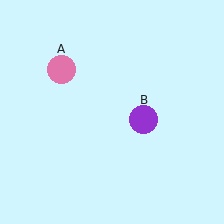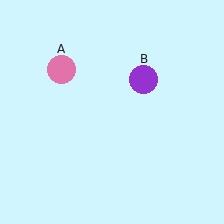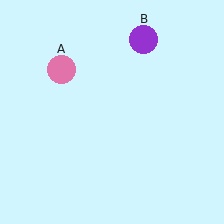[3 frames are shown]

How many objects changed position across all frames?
1 object changed position: purple circle (object B).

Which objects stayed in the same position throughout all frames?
Pink circle (object A) remained stationary.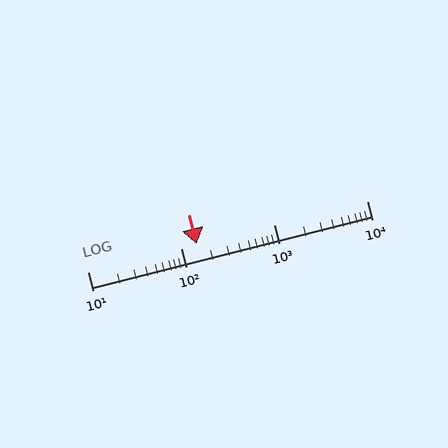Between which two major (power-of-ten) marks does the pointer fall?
The pointer is between 100 and 1000.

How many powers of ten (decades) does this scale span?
The scale spans 3 decades, from 10 to 10000.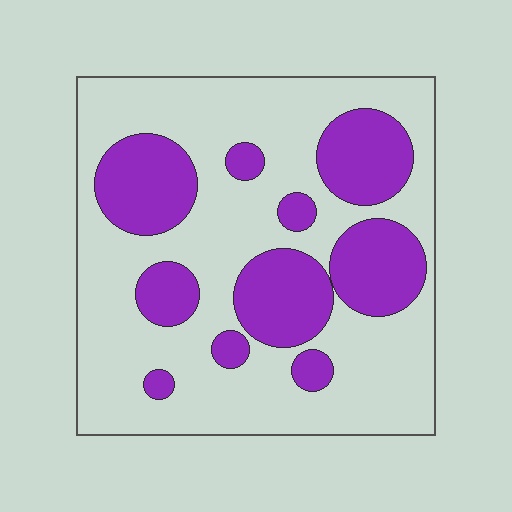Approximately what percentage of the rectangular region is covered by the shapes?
Approximately 30%.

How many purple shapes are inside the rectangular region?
10.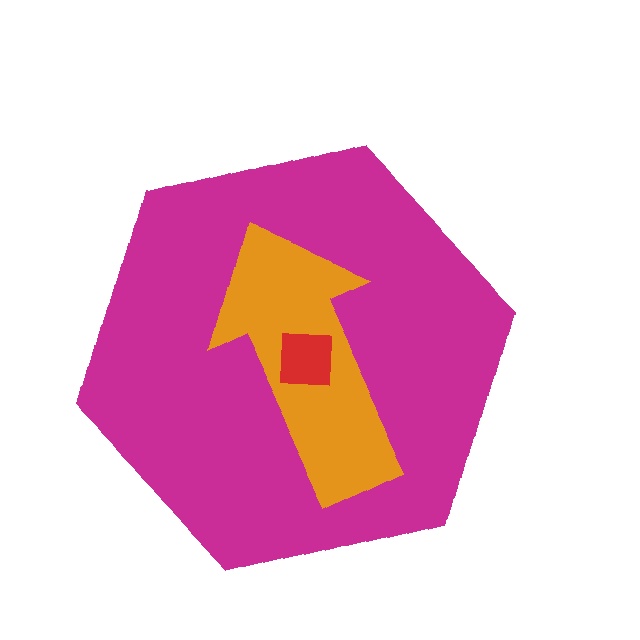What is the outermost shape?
The magenta hexagon.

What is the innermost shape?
The red square.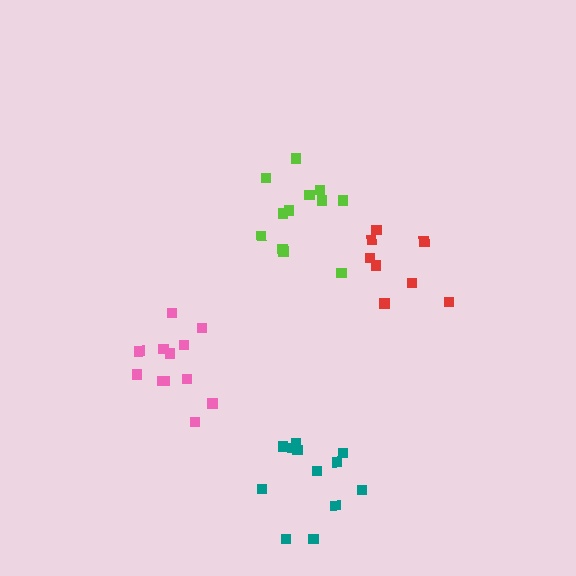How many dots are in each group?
Group 1: 12 dots, Group 2: 13 dots, Group 3: 12 dots, Group 4: 8 dots (45 total).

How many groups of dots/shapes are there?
There are 4 groups.